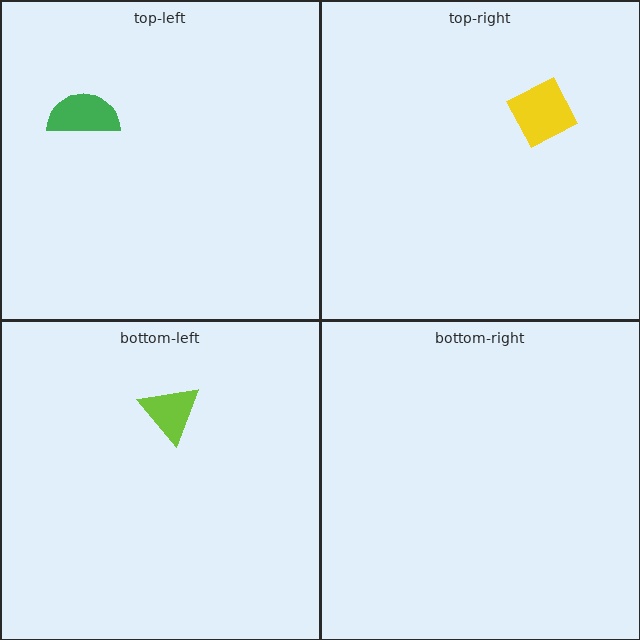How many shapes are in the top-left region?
1.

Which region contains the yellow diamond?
The top-right region.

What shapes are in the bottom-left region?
The lime triangle.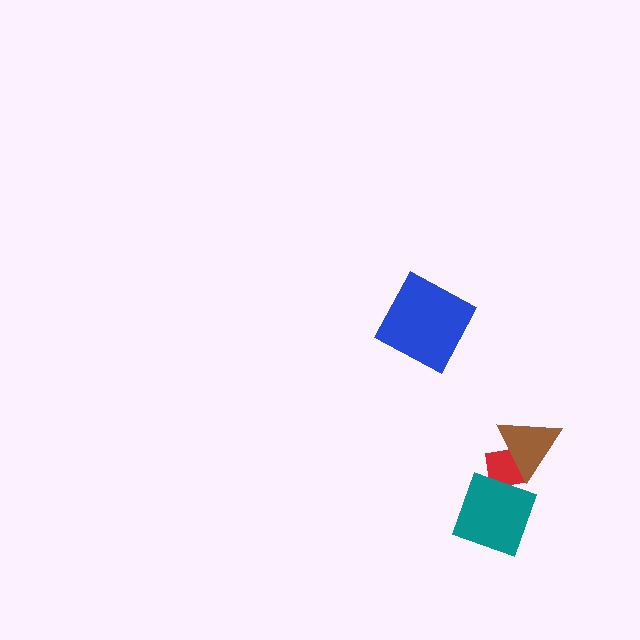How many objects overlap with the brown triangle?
1 object overlaps with the brown triangle.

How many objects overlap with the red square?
2 objects overlap with the red square.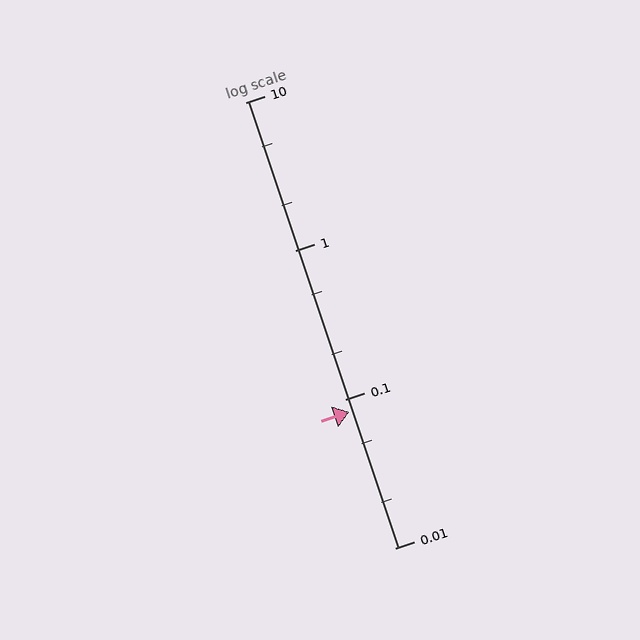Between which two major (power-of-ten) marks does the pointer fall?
The pointer is between 0.01 and 0.1.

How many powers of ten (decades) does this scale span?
The scale spans 3 decades, from 0.01 to 10.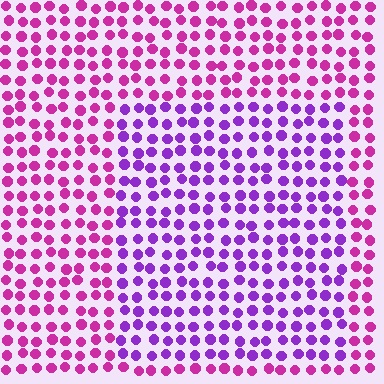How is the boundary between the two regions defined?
The boundary is defined purely by a slight shift in hue (about 37 degrees). Spacing, size, and orientation are identical on both sides.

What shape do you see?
I see a rectangle.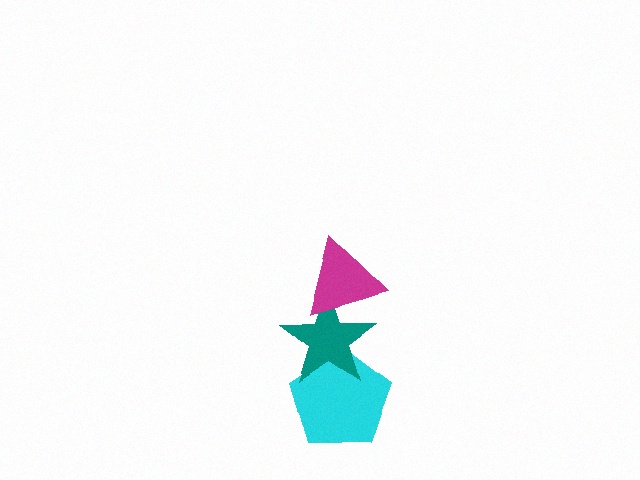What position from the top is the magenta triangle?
The magenta triangle is 1st from the top.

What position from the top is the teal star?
The teal star is 2nd from the top.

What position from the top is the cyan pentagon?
The cyan pentagon is 3rd from the top.